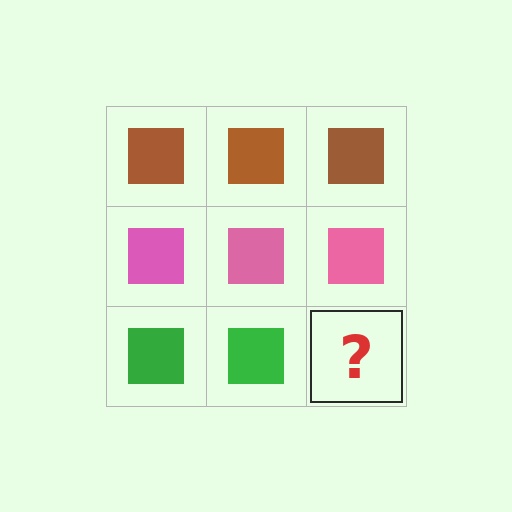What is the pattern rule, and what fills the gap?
The rule is that each row has a consistent color. The gap should be filled with a green square.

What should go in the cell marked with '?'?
The missing cell should contain a green square.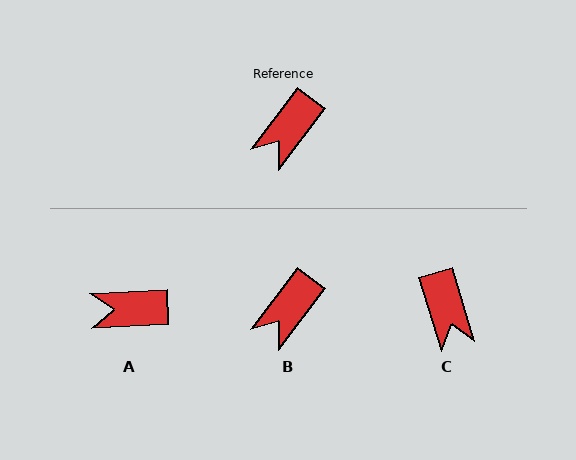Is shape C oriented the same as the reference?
No, it is off by about 54 degrees.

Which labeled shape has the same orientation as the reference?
B.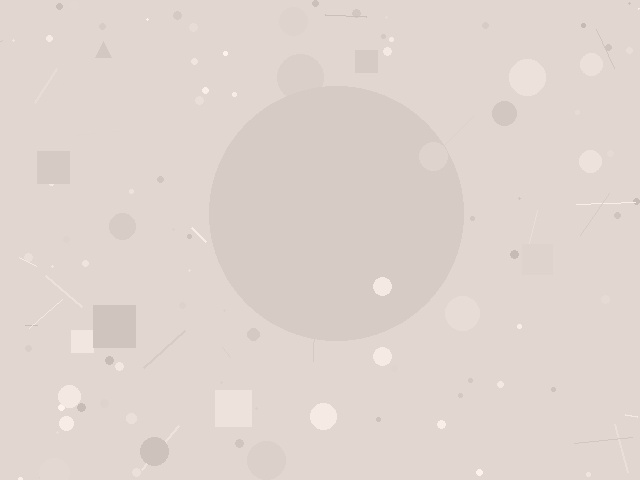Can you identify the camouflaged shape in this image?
The camouflaged shape is a circle.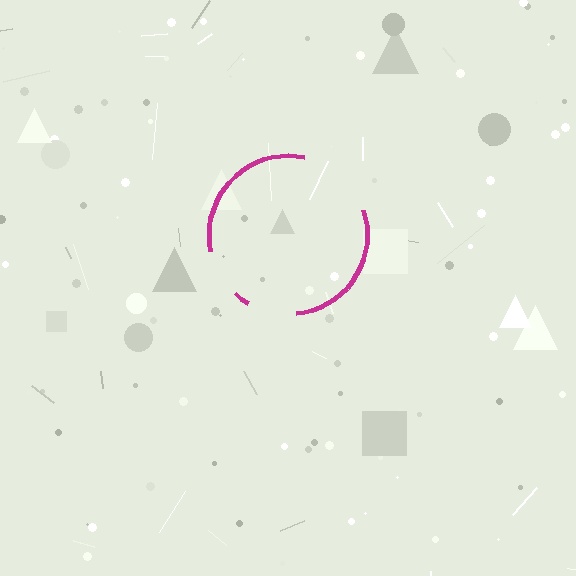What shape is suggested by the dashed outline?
The dashed outline suggests a circle.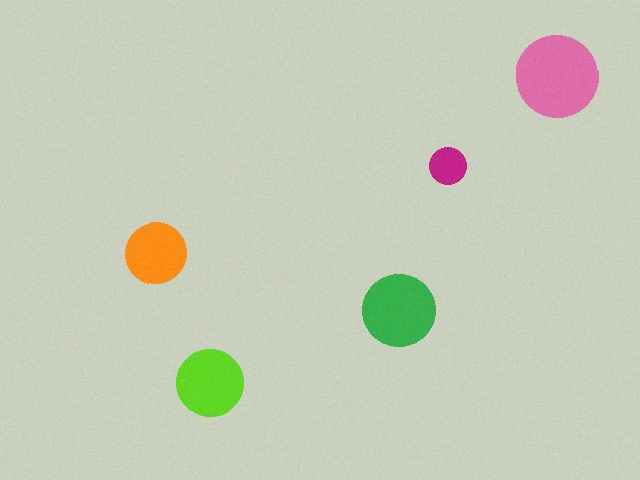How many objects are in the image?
There are 5 objects in the image.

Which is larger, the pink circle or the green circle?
The pink one.